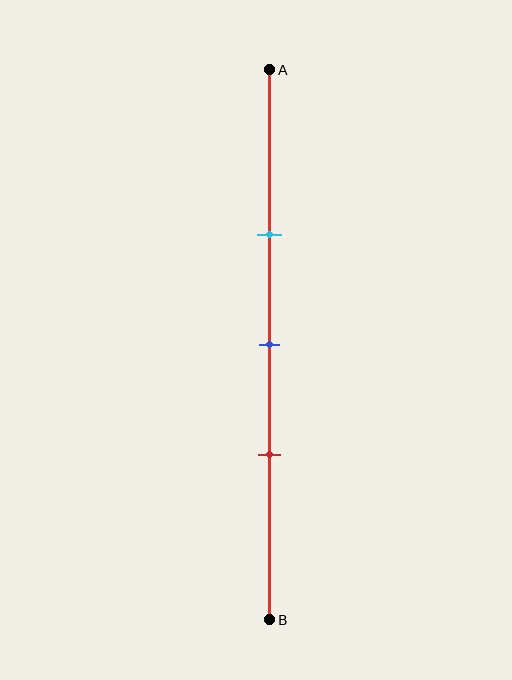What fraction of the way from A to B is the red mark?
The red mark is approximately 70% (0.7) of the way from A to B.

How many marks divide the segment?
There are 3 marks dividing the segment.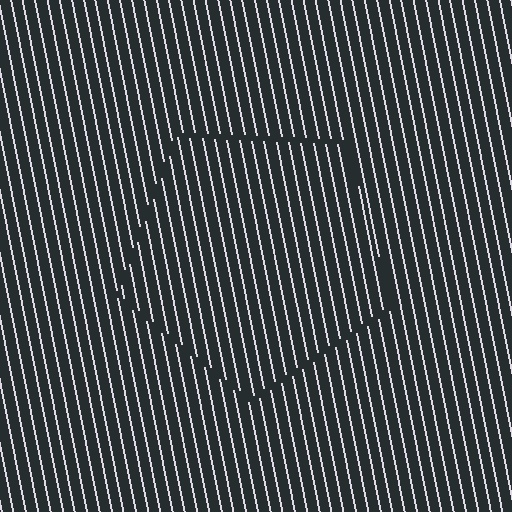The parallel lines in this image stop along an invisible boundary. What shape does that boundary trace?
An illusory pentagon. The interior of the shape contains the same grating, shifted by half a period — the contour is defined by the phase discontinuity where line-ends from the inner and outer gratings abut.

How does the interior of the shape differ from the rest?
The interior of the shape contains the same grating, shifted by half a period — the contour is defined by the phase discontinuity where line-ends from the inner and outer gratings abut.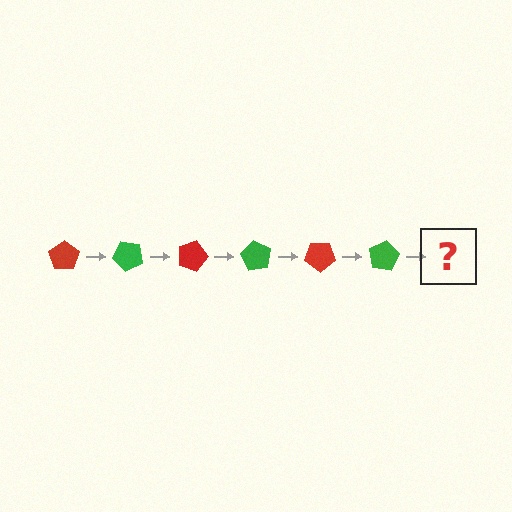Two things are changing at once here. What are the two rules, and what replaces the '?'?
The two rules are that it rotates 45 degrees each step and the color cycles through red and green. The '?' should be a red pentagon, rotated 270 degrees from the start.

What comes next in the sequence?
The next element should be a red pentagon, rotated 270 degrees from the start.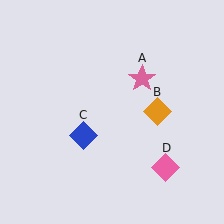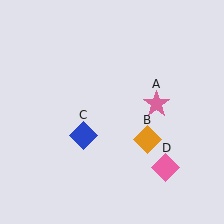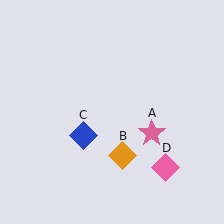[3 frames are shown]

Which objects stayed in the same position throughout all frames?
Blue diamond (object C) and pink diamond (object D) remained stationary.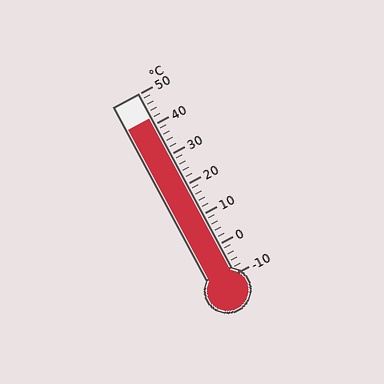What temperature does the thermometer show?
The thermometer shows approximately 42°C.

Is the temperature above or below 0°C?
The temperature is above 0°C.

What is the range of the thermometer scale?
The thermometer scale ranges from -10°C to 50°C.